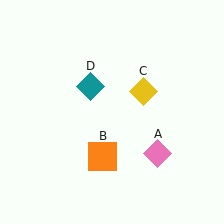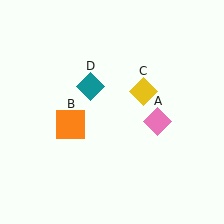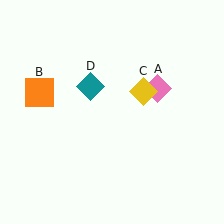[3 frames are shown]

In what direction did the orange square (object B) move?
The orange square (object B) moved up and to the left.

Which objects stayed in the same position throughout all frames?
Yellow diamond (object C) and teal diamond (object D) remained stationary.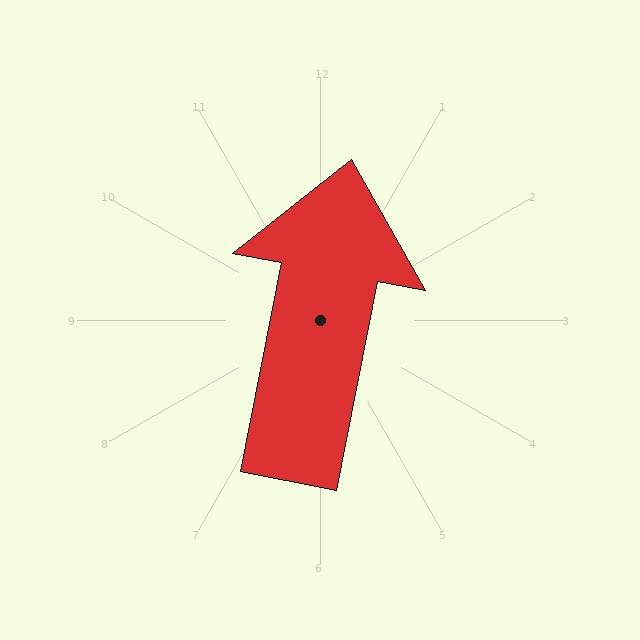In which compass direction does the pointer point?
North.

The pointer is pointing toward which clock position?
Roughly 12 o'clock.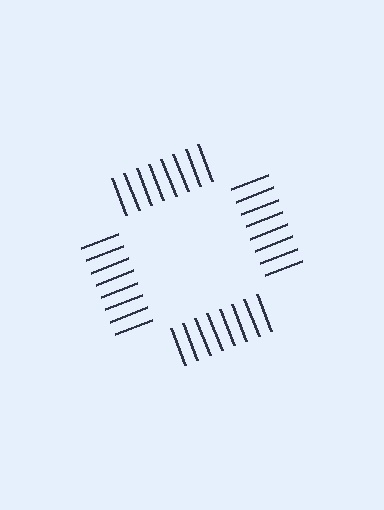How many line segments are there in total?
32 — 8 along each of the 4 edges.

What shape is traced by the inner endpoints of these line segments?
An illusory square — the line segments terminate on its edges but no continuous stroke is drawn.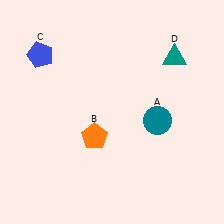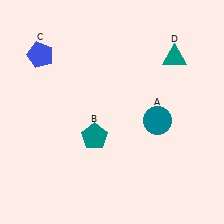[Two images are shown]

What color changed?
The pentagon (B) changed from orange in Image 1 to teal in Image 2.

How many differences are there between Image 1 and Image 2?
There is 1 difference between the two images.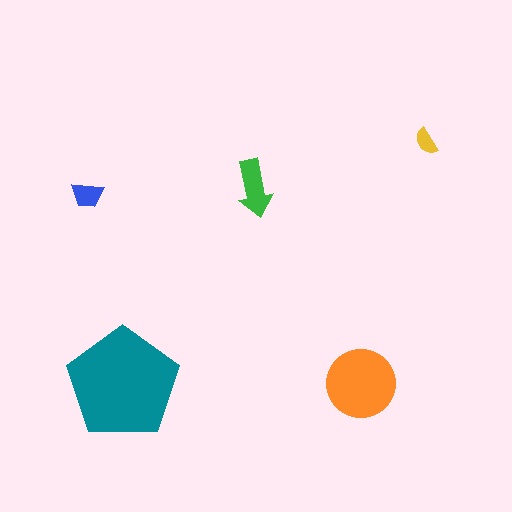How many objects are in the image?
There are 5 objects in the image.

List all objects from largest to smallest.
The teal pentagon, the orange circle, the green arrow, the blue trapezoid, the yellow semicircle.